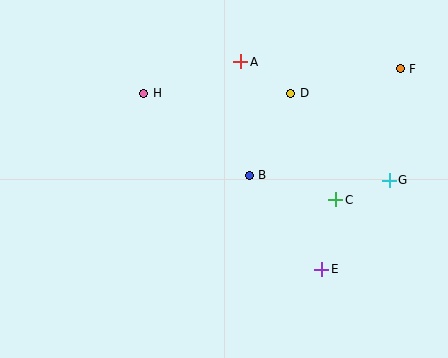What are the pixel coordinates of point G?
Point G is at (389, 181).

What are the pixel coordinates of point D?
Point D is at (291, 93).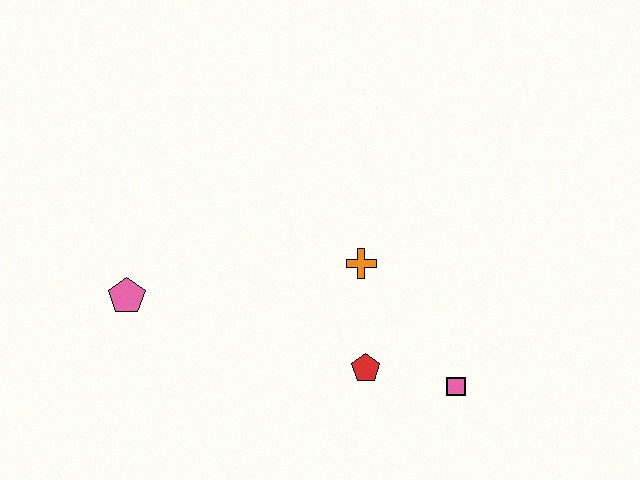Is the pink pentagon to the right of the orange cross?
No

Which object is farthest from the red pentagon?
The pink pentagon is farthest from the red pentagon.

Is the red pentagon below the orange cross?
Yes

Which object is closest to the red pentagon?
The pink square is closest to the red pentagon.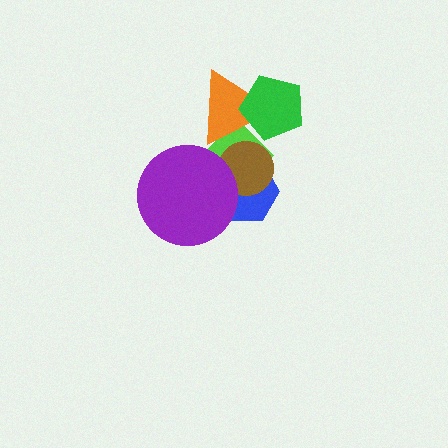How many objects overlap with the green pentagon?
2 objects overlap with the green pentagon.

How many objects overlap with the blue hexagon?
3 objects overlap with the blue hexagon.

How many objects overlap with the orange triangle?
3 objects overlap with the orange triangle.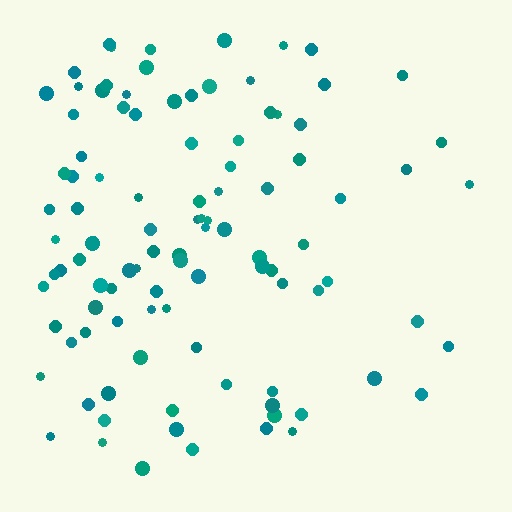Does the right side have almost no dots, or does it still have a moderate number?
Still a moderate number, just noticeably fewer than the left.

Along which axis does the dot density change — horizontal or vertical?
Horizontal.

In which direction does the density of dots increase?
From right to left, with the left side densest.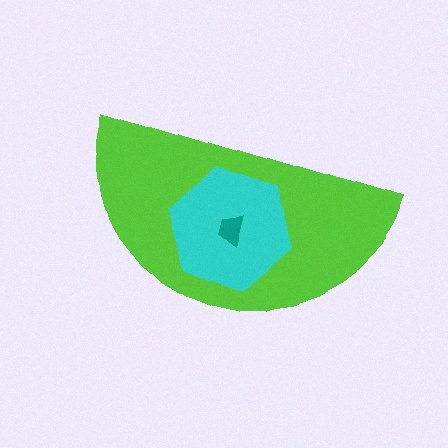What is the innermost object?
The teal trapezoid.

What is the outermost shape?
The lime semicircle.